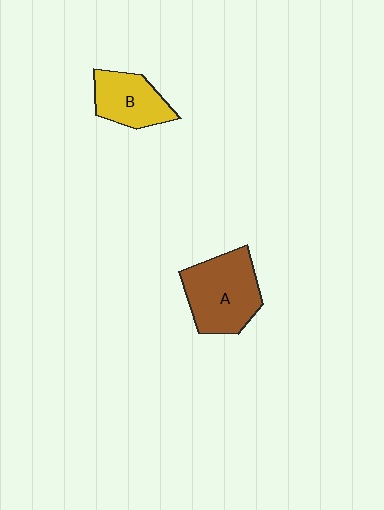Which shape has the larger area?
Shape A (brown).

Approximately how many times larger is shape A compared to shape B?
Approximately 1.5 times.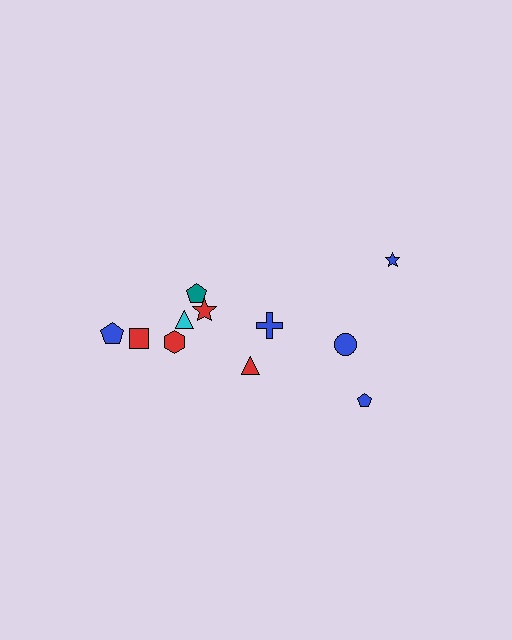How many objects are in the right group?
There are 4 objects.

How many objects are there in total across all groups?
There are 11 objects.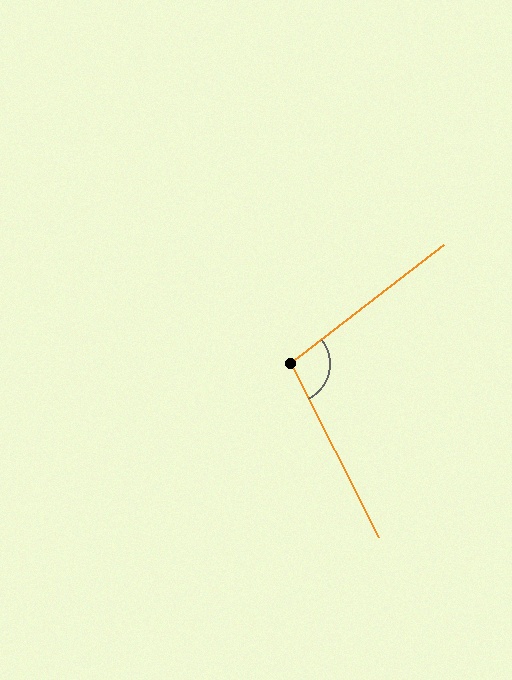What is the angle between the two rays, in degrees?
Approximately 101 degrees.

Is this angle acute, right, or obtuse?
It is obtuse.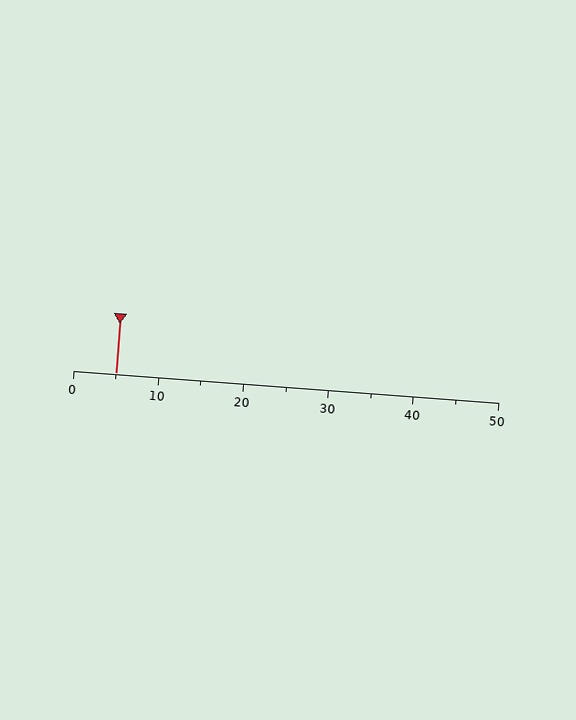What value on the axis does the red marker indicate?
The marker indicates approximately 5.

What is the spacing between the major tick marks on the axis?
The major ticks are spaced 10 apart.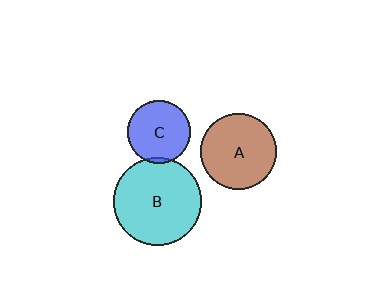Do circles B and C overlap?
Yes.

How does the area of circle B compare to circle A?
Approximately 1.4 times.